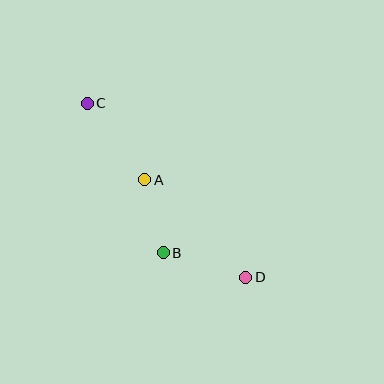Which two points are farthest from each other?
Points C and D are farthest from each other.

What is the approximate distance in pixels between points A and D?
The distance between A and D is approximately 140 pixels.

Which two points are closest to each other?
Points A and B are closest to each other.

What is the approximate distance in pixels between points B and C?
The distance between B and C is approximately 168 pixels.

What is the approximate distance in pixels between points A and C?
The distance between A and C is approximately 96 pixels.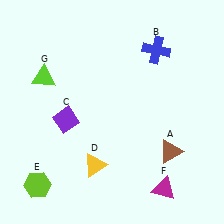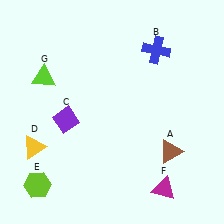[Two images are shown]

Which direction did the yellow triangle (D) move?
The yellow triangle (D) moved left.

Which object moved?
The yellow triangle (D) moved left.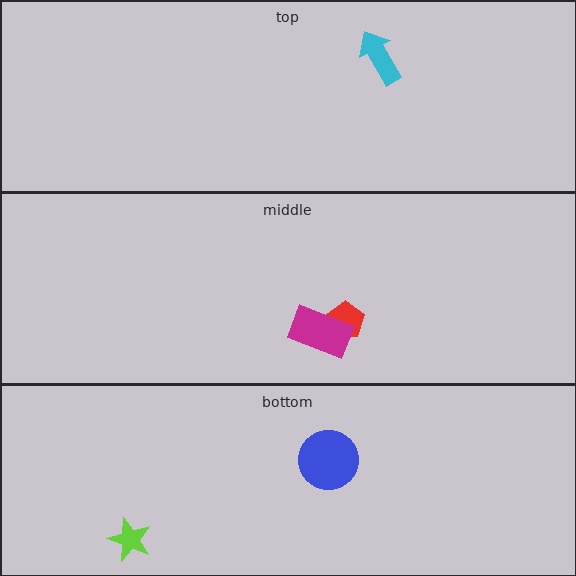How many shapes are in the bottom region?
2.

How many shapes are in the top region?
1.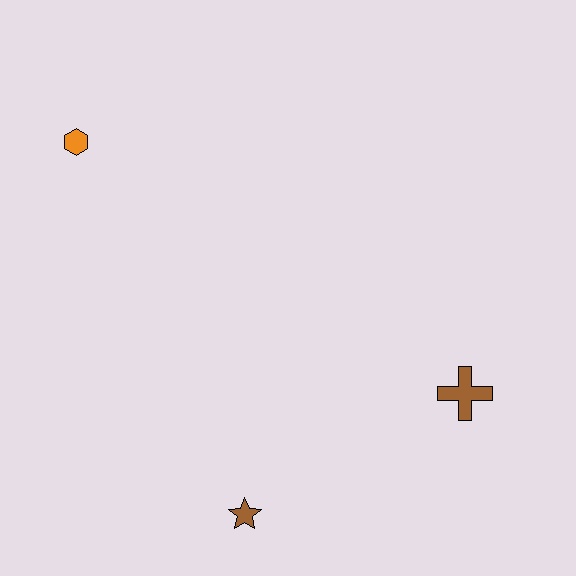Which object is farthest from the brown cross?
The orange hexagon is farthest from the brown cross.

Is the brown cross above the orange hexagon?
No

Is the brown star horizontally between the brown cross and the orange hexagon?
Yes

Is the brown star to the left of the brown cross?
Yes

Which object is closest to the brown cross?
The brown star is closest to the brown cross.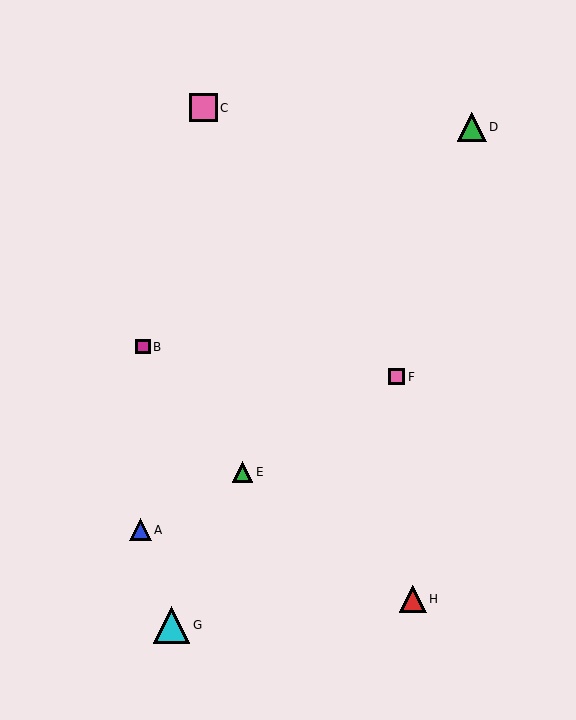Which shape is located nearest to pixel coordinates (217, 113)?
The pink square (labeled C) at (204, 108) is nearest to that location.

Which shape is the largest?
The cyan triangle (labeled G) is the largest.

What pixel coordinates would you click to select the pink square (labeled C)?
Click at (204, 108) to select the pink square C.